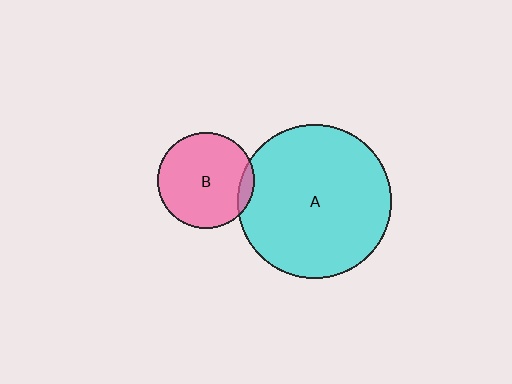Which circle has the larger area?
Circle A (cyan).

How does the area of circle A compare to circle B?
Approximately 2.6 times.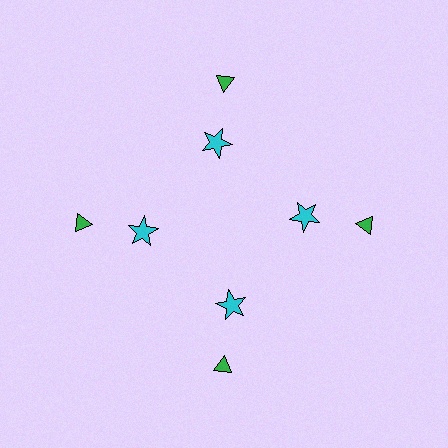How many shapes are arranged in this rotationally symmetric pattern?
There are 8 shapes, arranged in 4 groups of 2.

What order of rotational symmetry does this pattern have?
This pattern has 4-fold rotational symmetry.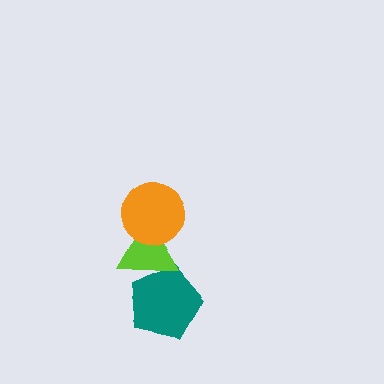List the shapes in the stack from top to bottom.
From top to bottom: the orange circle, the lime triangle, the teal pentagon.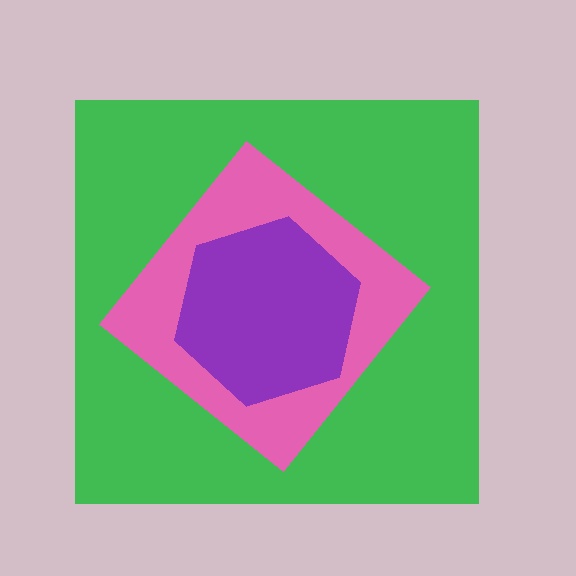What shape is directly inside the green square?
The pink diamond.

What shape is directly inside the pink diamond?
The purple hexagon.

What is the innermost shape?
The purple hexagon.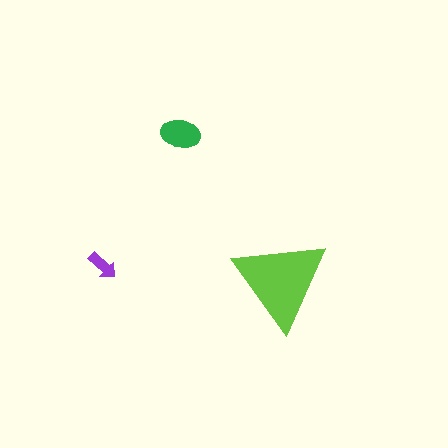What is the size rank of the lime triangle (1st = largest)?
1st.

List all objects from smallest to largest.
The purple arrow, the green ellipse, the lime triangle.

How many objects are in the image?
There are 3 objects in the image.